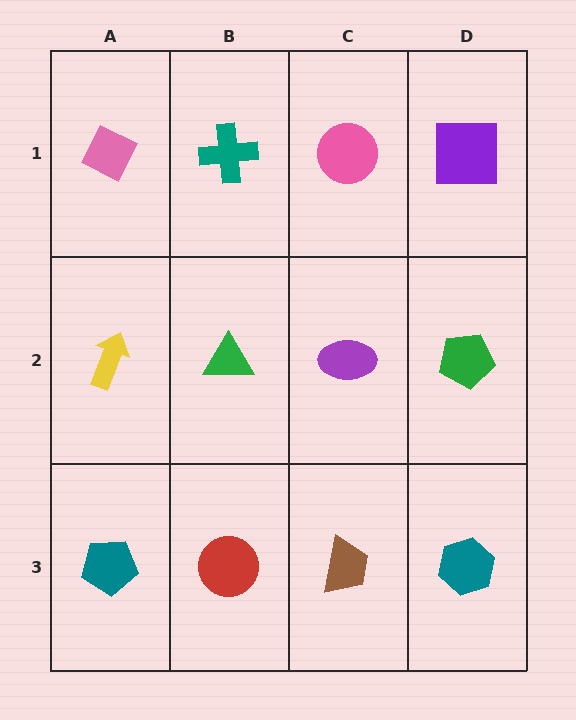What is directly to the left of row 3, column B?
A teal pentagon.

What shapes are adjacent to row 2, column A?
A pink diamond (row 1, column A), a teal pentagon (row 3, column A), a green triangle (row 2, column B).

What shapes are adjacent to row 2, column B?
A teal cross (row 1, column B), a red circle (row 3, column B), a yellow arrow (row 2, column A), a purple ellipse (row 2, column C).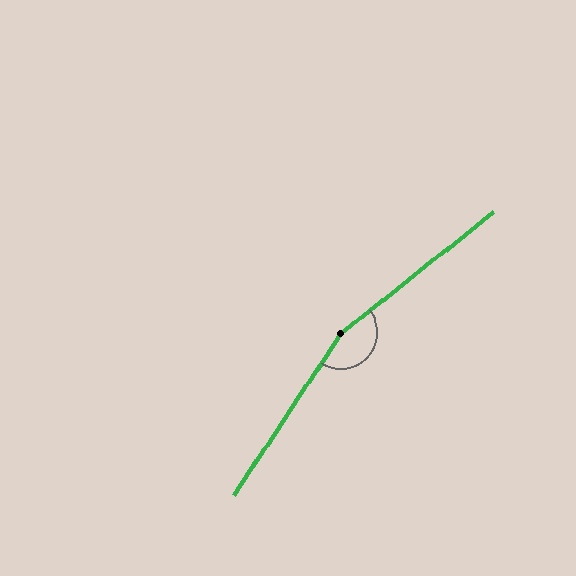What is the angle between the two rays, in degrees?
Approximately 162 degrees.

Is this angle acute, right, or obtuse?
It is obtuse.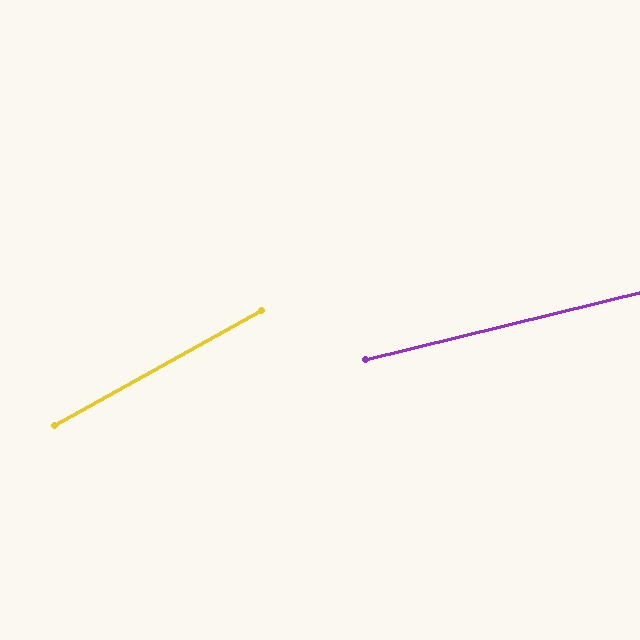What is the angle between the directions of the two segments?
Approximately 15 degrees.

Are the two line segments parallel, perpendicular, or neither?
Neither parallel nor perpendicular — they differ by about 15°.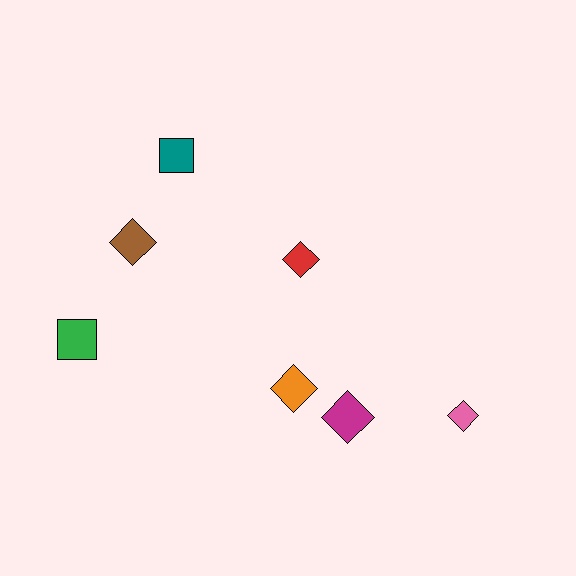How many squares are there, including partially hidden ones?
There are 2 squares.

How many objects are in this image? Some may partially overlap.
There are 7 objects.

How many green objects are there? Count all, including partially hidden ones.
There is 1 green object.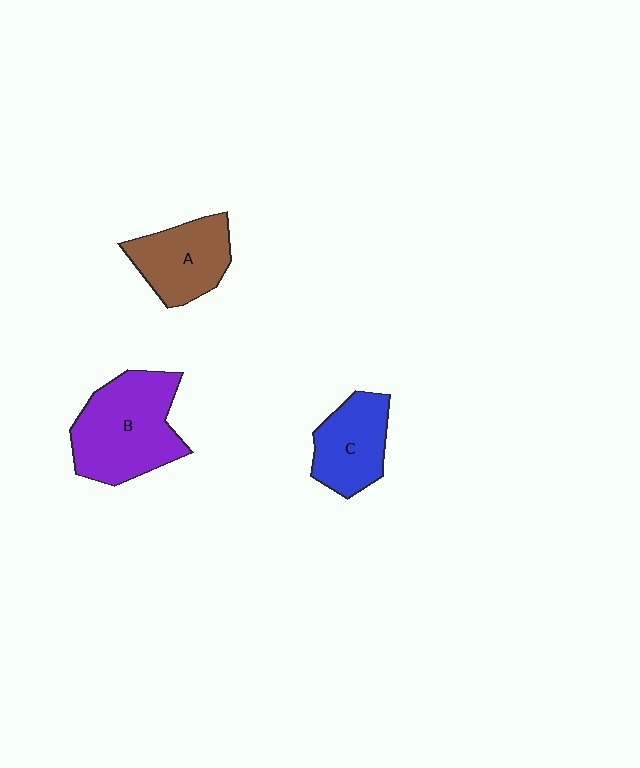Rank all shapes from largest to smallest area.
From largest to smallest: B (purple), A (brown), C (blue).